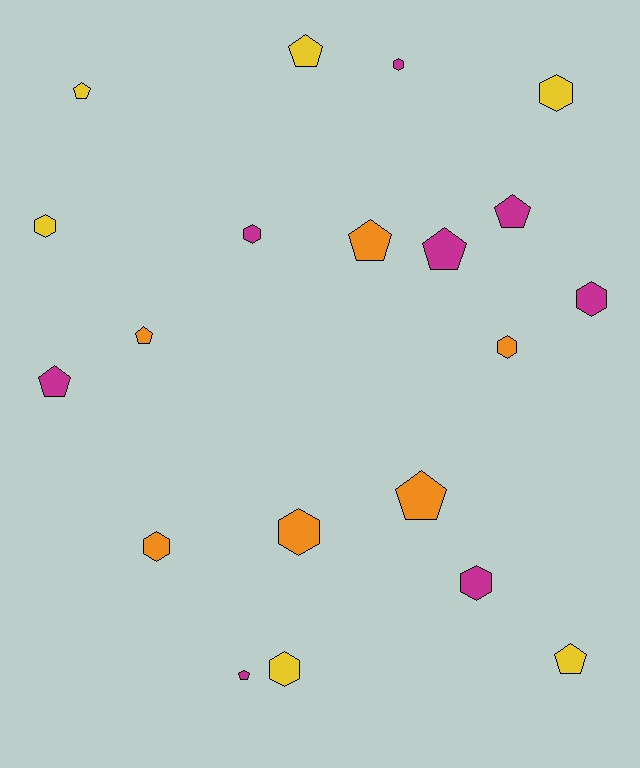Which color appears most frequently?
Magenta, with 8 objects.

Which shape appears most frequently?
Hexagon, with 10 objects.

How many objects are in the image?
There are 20 objects.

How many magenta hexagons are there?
There are 4 magenta hexagons.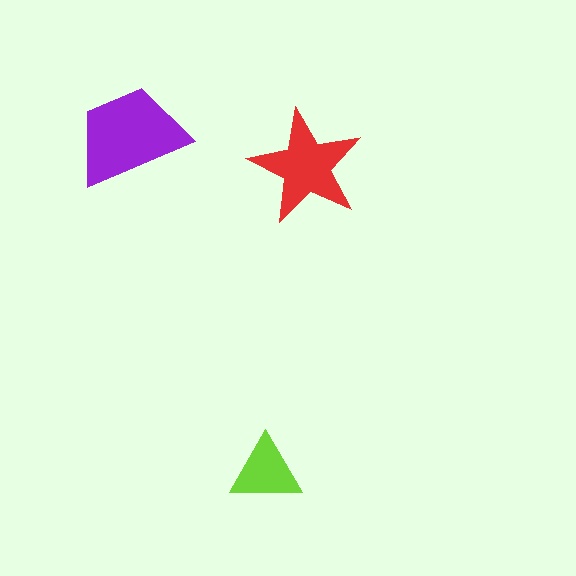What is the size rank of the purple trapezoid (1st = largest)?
1st.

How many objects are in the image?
There are 3 objects in the image.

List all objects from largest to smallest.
The purple trapezoid, the red star, the lime triangle.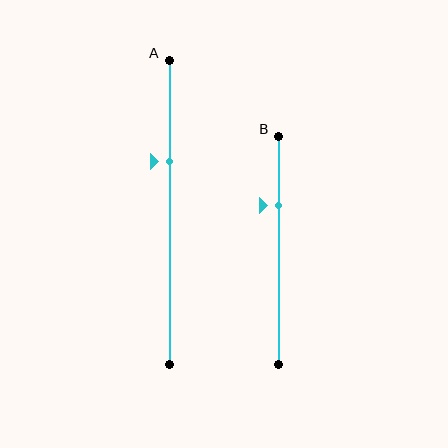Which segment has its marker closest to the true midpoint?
Segment A has its marker closest to the true midpoint.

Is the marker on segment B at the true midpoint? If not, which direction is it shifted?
No, the marker on segment B is shifted upward by about 20% of the segment length.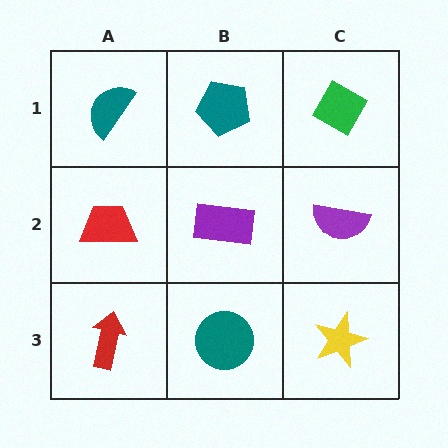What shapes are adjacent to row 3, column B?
A purple rectangle (row 2, column B), a red arrow (row 3, column A), a yellow star (row 3, column C).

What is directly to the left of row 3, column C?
A teal circle.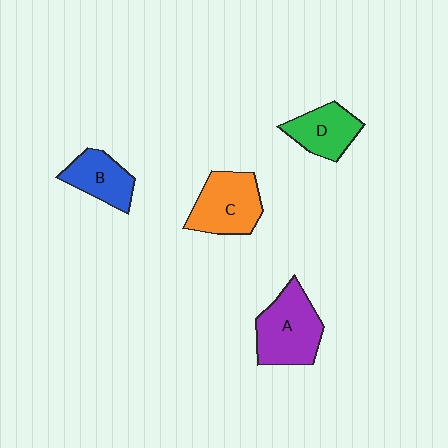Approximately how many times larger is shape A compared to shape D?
Approximately 1.4 times.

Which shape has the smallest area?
Shape B (blue).